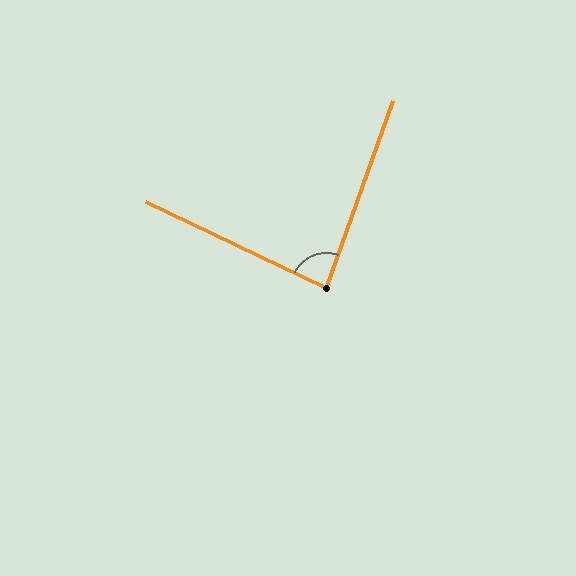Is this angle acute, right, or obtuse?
It is acute.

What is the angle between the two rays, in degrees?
Approximately 84 degrees.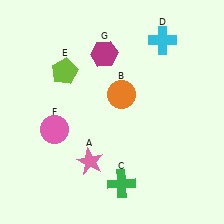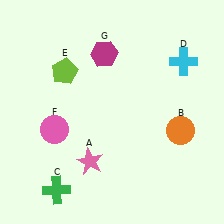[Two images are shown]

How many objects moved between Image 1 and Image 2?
3 objects moved between the two images.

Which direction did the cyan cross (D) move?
The cyan cross (D) moved down.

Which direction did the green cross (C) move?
The green cross (C) moved left.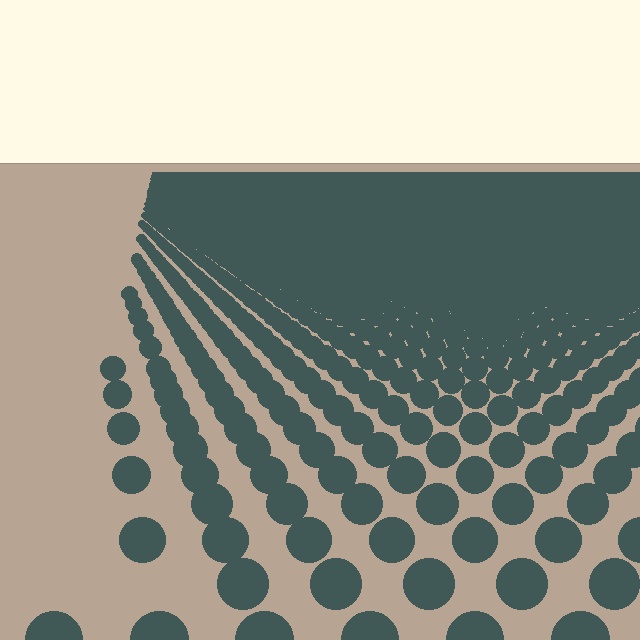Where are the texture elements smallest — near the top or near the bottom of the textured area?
Near the top.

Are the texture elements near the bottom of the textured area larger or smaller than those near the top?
Larger. Near the bottom, elements are closer to the viewer and appear at a bigger on-screen size.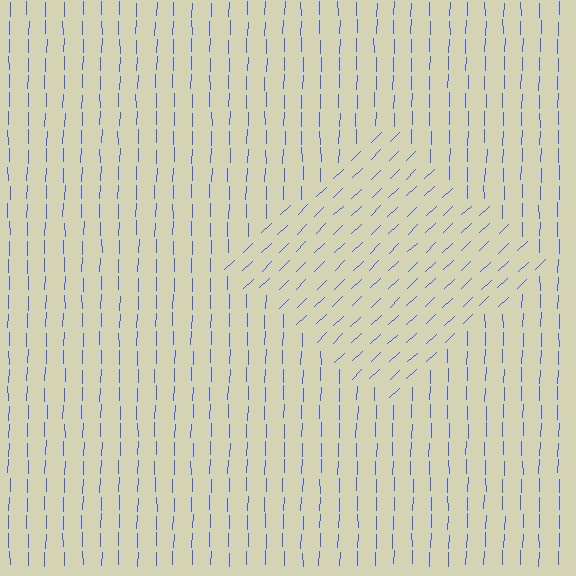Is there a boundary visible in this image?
Yes, there is a texture boundary formed by a change in line orientation.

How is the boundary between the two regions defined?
The boundary is defined purely by a change in line orientation (approximately 45 degrees difference). All lines are the same color and thickness.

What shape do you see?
I see a diamond.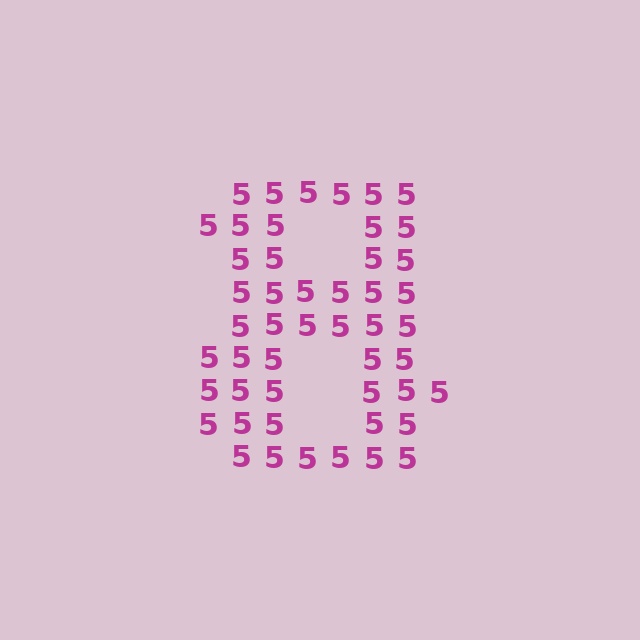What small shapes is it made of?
It is made of small digit 5's.